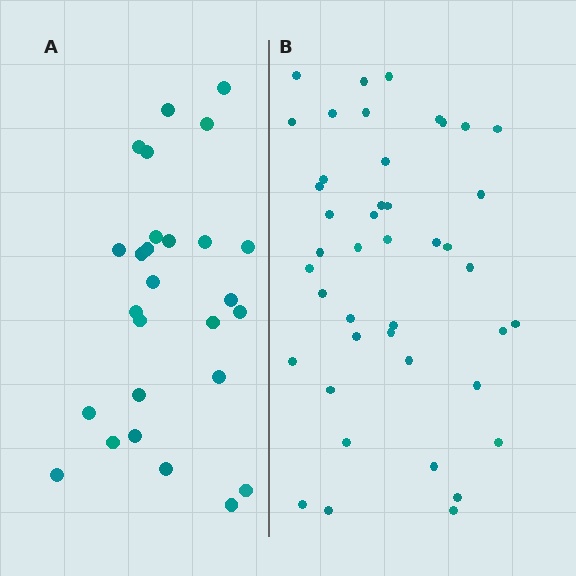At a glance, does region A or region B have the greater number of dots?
Region B (the right region) has more dots.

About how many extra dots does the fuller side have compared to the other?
Region B has approximately 15 more dots than region A.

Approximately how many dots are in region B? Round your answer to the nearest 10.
About 40 dots. (The exact count is 43, which rounds to 40.)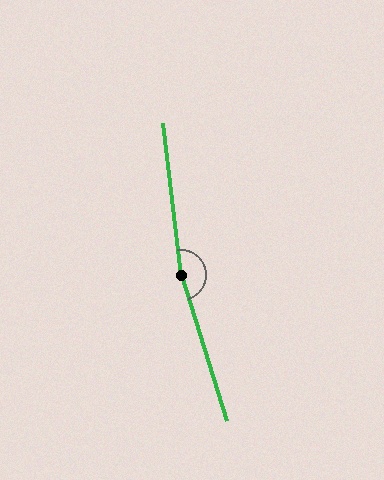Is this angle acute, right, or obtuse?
It is obtuse.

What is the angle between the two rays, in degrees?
Approximately 169 degrees.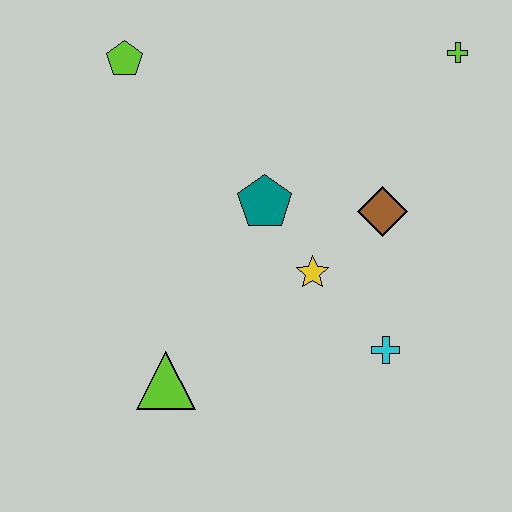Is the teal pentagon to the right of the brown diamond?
No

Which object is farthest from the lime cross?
The lime triangle is farthest from the lime cross.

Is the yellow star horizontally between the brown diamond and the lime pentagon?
Yes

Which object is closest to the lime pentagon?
The teal pentagon is closest to the lime pentagon.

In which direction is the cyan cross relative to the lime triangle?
The cyan cross is to the right of the lime triangle.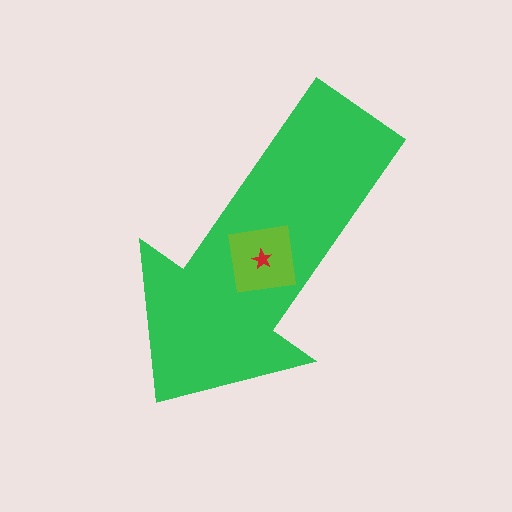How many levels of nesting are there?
3.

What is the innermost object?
The red star.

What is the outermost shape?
The green arrow.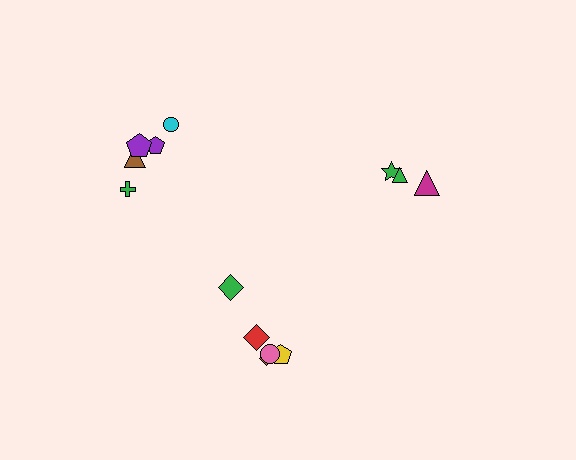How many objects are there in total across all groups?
There are 13 objects.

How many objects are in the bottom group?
There are 5 objects.